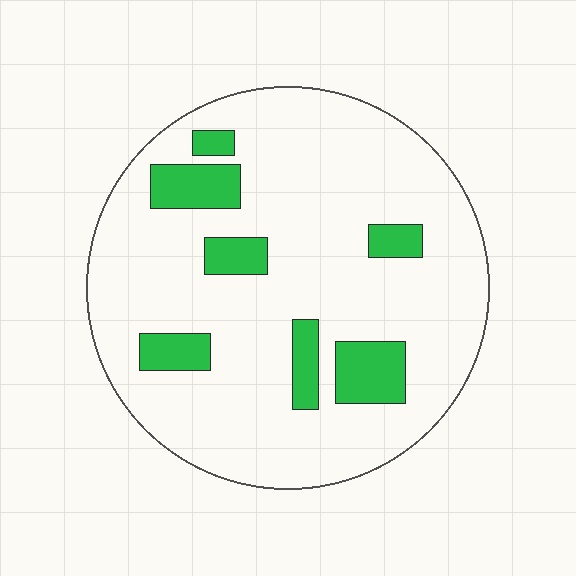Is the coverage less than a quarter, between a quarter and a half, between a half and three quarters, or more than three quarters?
Less than a quarter.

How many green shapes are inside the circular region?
7.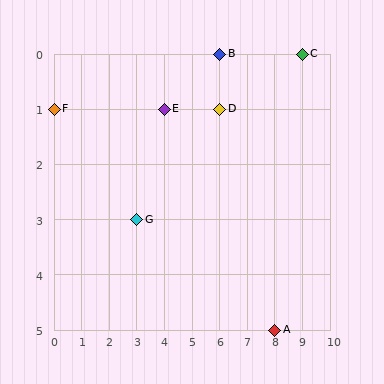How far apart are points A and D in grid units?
Points A and D are 2 columns and 4 rows apart (about 4.5 grid units diagonally).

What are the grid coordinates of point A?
Point A is at grid coordinates (8, 5).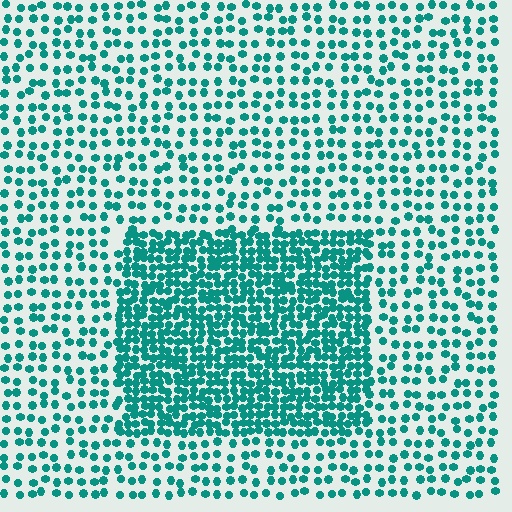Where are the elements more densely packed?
The elements are more densely packed inside the rectangle boundary.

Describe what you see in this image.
The image contains small teal elements arranged at two different densities. A rectangle-shaped region is visible where the elements are more densely packed than the surrounding area.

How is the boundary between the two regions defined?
The boundary is defined by a change in element density (approximately 2.3x ratio). All elements are the same color, size, and shape.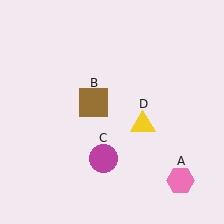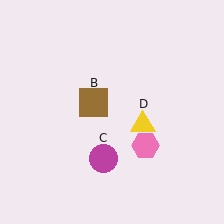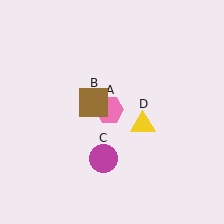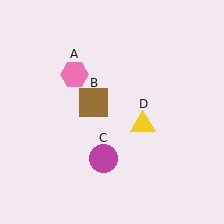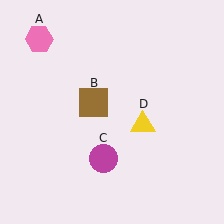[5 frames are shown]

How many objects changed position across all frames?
1 object changed position: pink hexagon (object A).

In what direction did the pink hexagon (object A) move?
The pink hexagon (object A) moved up and to the left.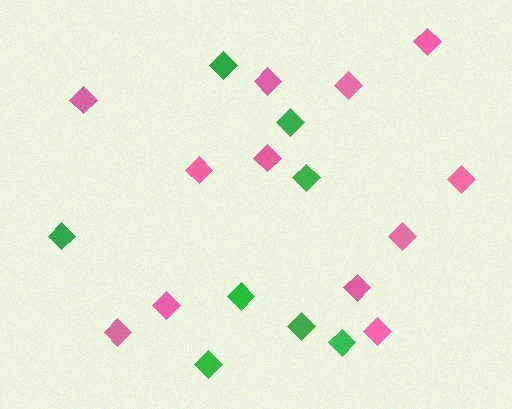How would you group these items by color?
There are 2 groups: one group of green diamonds (8) and one group of pink diamonds (12).